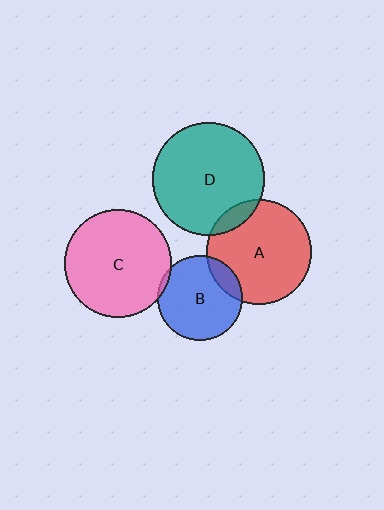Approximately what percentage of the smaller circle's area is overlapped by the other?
Approximately 15%.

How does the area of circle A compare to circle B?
Approximately 1.5 times.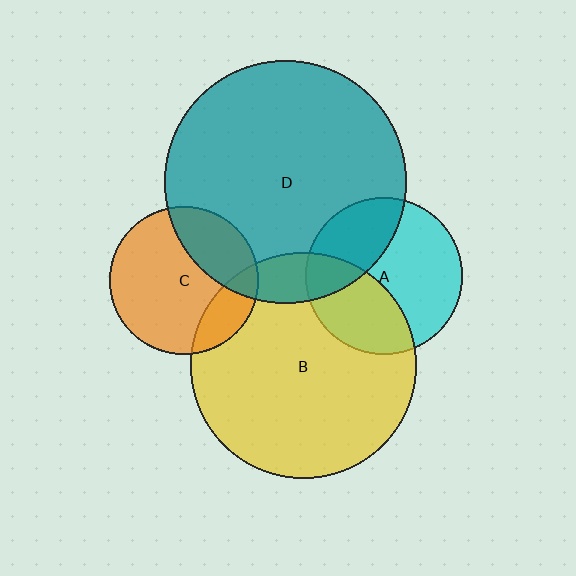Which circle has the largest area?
Circle D (teal).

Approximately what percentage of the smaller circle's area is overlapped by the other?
Approximately 20%.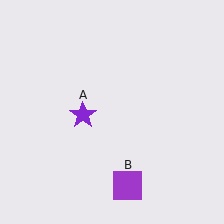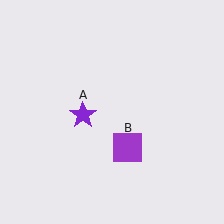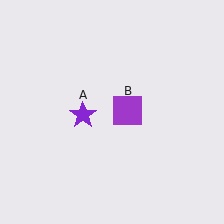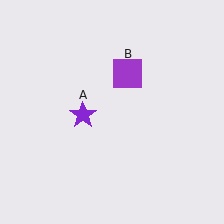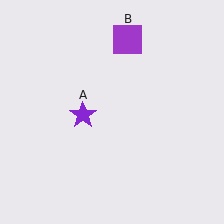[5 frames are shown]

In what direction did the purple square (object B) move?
The purple square (object B) moved up.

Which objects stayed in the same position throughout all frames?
Purple star (object A) remained stationary.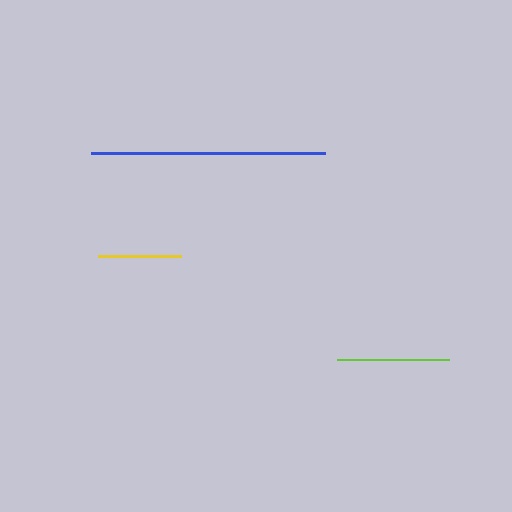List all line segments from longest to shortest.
From longest to shortest: blue, lime, yellow.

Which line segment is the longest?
The blue line is the longest at approximately 235 pixels.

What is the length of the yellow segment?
The yellow segment is approximately 84 pixels long.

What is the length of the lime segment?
The lime segment is approximately 112 pixels long.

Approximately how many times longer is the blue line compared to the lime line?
The blue line is approximately 2.1 times the length of the lime line.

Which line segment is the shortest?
The yellow line is the shortest at approximately 84 pixels.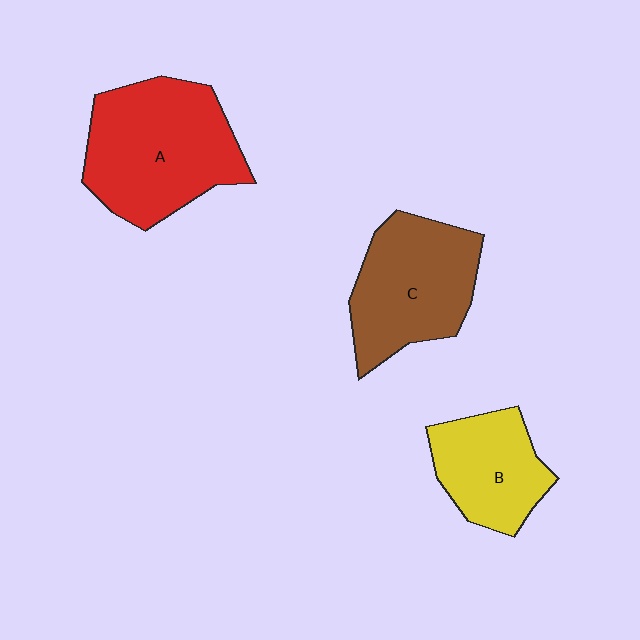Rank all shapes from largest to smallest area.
From largest to smallest: A (red), C (brown), B (yellow).